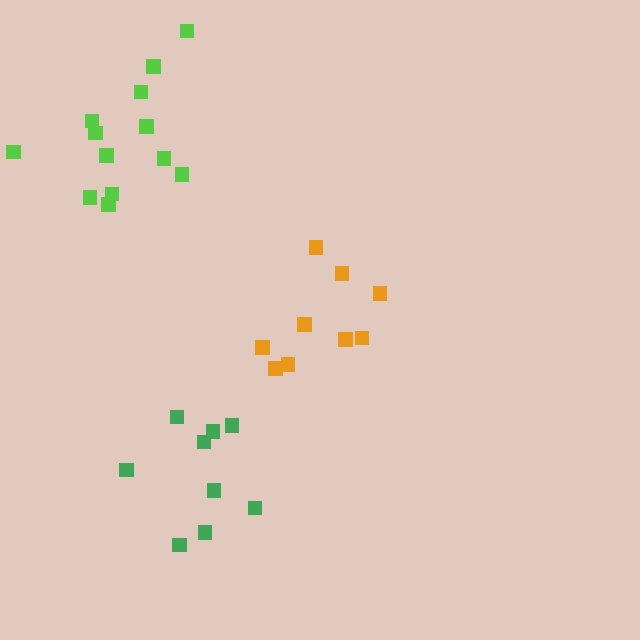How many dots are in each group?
Group 1: 13 dots, Group 2: 9 dots, Group 3: 9 dots (31 total).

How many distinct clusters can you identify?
There are 3 distinct clusters.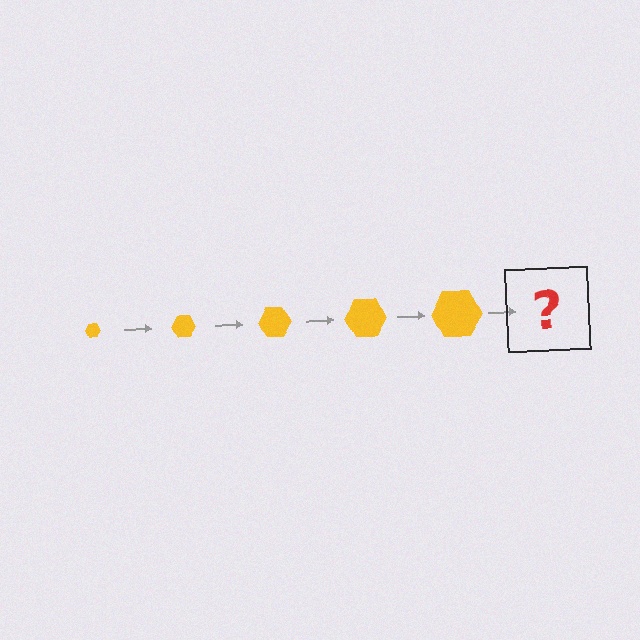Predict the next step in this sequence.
The next step is a yellow hexagon, larger than the previous one.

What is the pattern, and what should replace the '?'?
The pattern is that the hexagon gets progressively larger each step. The '?' should be a yellow hexagon, larger than the previous one.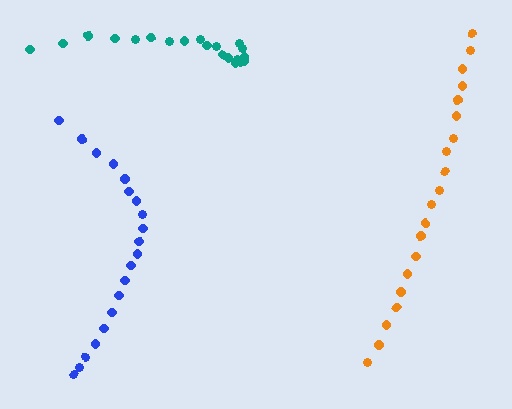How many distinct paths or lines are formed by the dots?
There are 3 distinct paths.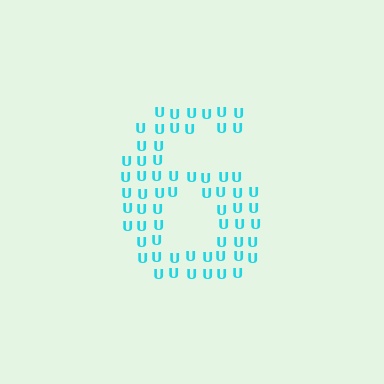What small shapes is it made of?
It is made of small letter U's.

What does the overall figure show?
The overall figure shows the digit 6.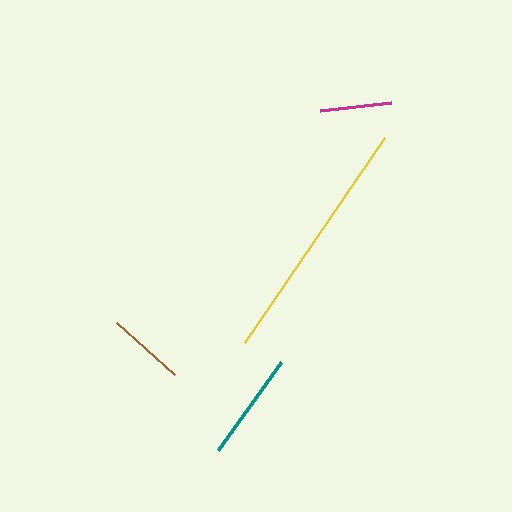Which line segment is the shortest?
The magenta line is the shortest at approximately 71 pixels.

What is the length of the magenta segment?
The magenta segment is approximately 71 pixels long.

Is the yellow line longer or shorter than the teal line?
The yellow line is longer than the teal line.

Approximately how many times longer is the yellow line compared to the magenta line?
The yellow line is approximately 3.5 times the length of the magenta line.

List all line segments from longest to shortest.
From longest to shortest: yellow, teal, brown, magenta.